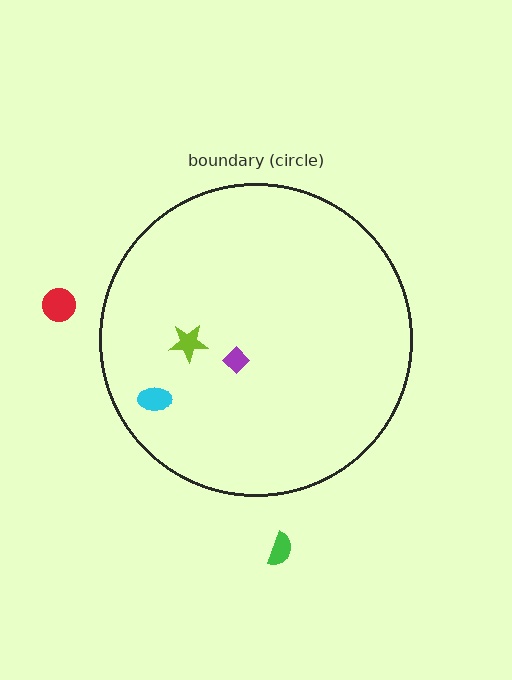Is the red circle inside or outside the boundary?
Outside.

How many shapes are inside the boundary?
3 inside, 2 outside.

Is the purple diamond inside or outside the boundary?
Inside.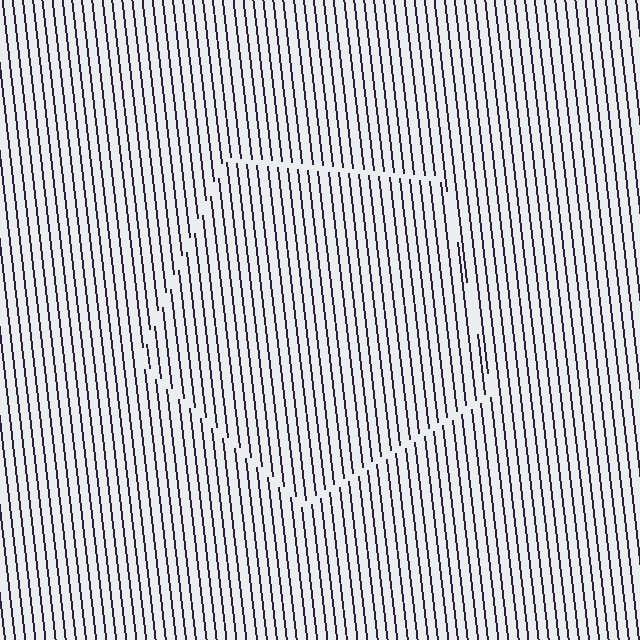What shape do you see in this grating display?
An illusory pentagon. The interior of the shape contains the same grating, shifted by half a period — the contour is defined by the phase discontinuity where line-ends from the inner and outer gratings abut.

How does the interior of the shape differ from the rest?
The interior of the shape contains the same grating, shifted by half a period — the contour is defined by the phase discontinuity where line-ends from the inner and outer gratings abut.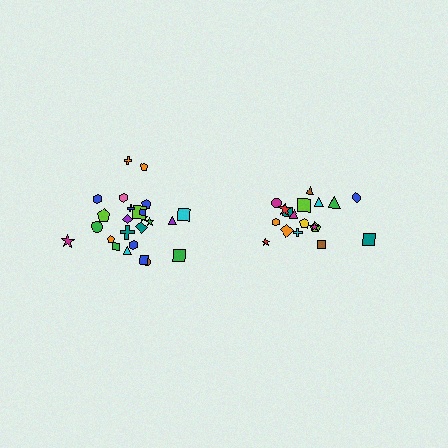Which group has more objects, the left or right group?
The left group.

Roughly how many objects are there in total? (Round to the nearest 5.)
Roughly 45 objects in total.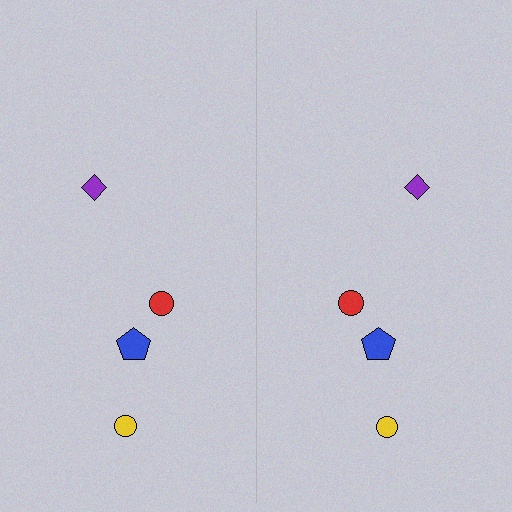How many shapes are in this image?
There are 8 shapes in this image.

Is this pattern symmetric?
Yes, this pattern has bilateral (reflection) symmetry.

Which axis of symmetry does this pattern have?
The pattern has a vertical axis of symmetry running through the center of the image.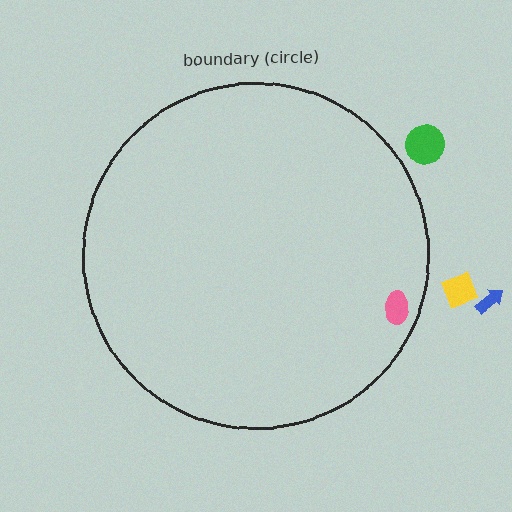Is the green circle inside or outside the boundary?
Outside.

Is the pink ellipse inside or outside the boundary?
Inside.